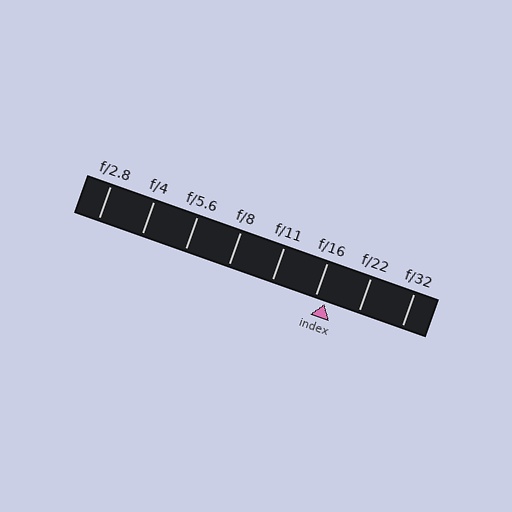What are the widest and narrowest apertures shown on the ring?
The widest aperture shown is f/2.8 and the narrowest is f/32.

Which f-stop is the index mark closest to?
The index mark is closest to f/16.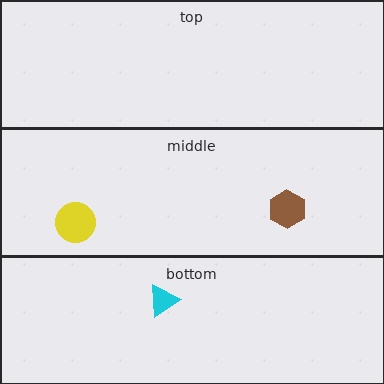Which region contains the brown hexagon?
The middle region.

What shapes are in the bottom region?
The cyan triangle.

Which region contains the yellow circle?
The middle region.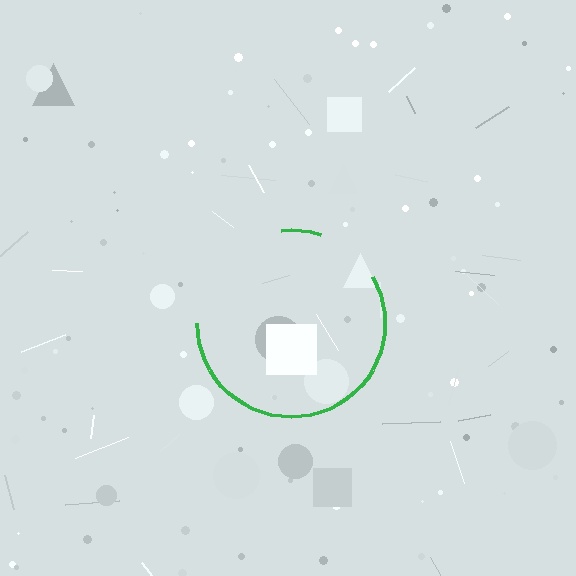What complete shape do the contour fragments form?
The contour fragments form a circle.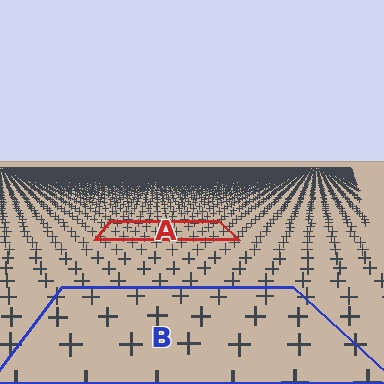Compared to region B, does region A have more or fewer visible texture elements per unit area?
Region A has more texture elements per unit area — they are packed more densely because it is farther away.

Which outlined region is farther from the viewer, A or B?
Region A is farther from the viewer — the texture elements inside it appear smaller and more densely packed.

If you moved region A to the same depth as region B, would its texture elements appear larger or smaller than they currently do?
They would appear larger. At a closer depth, the same texture elements are projected at a bigger on-screen size.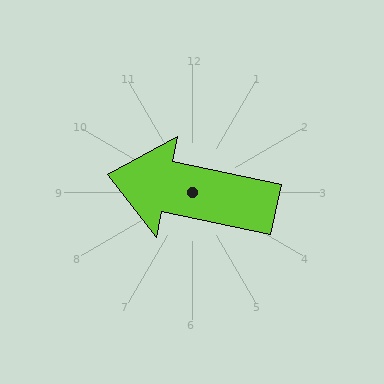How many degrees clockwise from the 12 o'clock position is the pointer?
Approximately 282 degrees.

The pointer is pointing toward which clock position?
Roughly 9 o'clock.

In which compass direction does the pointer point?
West.